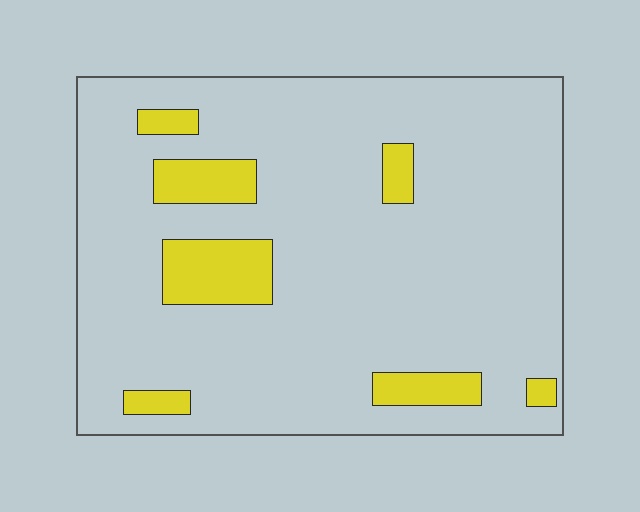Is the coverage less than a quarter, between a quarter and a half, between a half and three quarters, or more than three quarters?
Less than a quarter.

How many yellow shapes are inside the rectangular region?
7.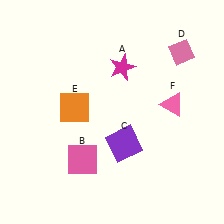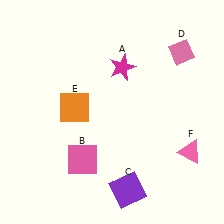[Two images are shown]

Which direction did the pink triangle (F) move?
The pink triangle (F) moved down.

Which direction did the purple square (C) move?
The purple square (C) moved down.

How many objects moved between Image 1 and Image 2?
2 objects moved between the two images.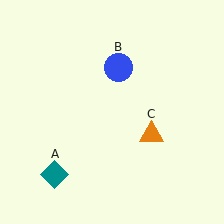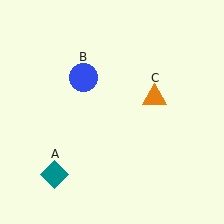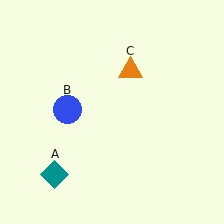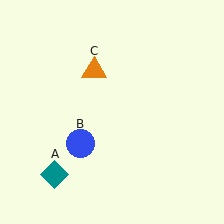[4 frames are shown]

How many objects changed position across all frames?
2 objects changed position: blue circle (object B), orange triangle (object C).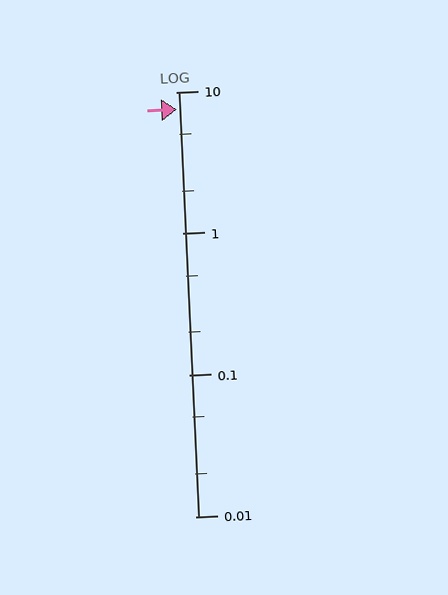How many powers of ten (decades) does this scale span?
The scale spans 3 decades, from 0.01 to 10.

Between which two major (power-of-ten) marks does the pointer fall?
The pointer is between 1 and 10.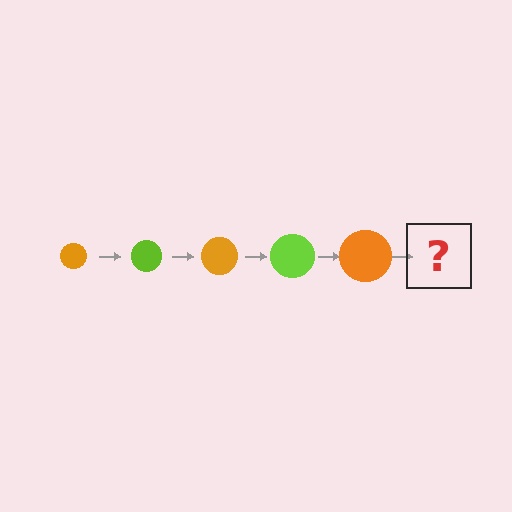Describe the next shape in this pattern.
It should be a lime circle, larger than the previous one.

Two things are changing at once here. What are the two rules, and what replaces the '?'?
The two rules are that the circle grows larger each step and the color cycles through orange and lime. The '?' should be a lime circle, larger than the previous one.